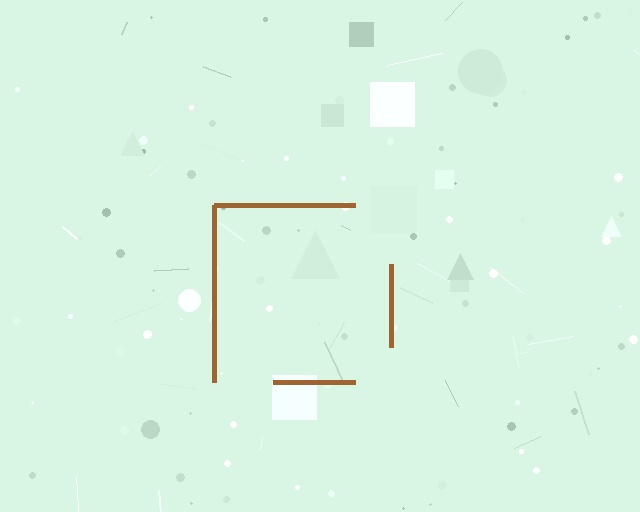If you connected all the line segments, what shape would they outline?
They would outline a square.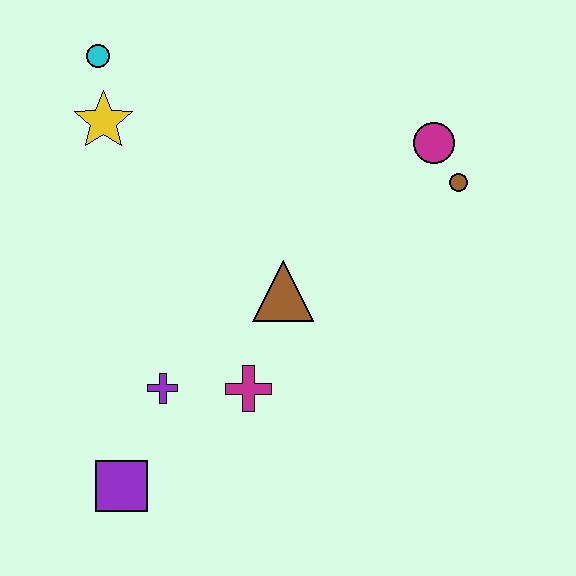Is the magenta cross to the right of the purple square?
Yes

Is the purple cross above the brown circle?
No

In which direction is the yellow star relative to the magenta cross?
The yellow star is above the magenta cross.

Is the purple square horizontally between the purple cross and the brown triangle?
No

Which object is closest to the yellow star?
The cyan circle is closest to the yellow star.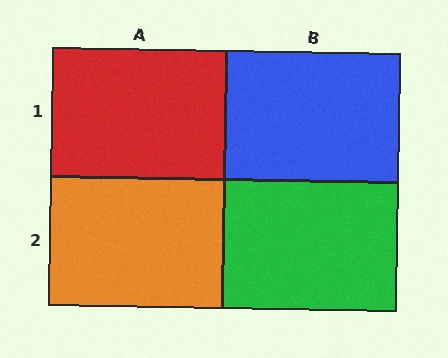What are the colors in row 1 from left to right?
Red, blue.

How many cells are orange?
1 cell is orange.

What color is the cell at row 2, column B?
Green.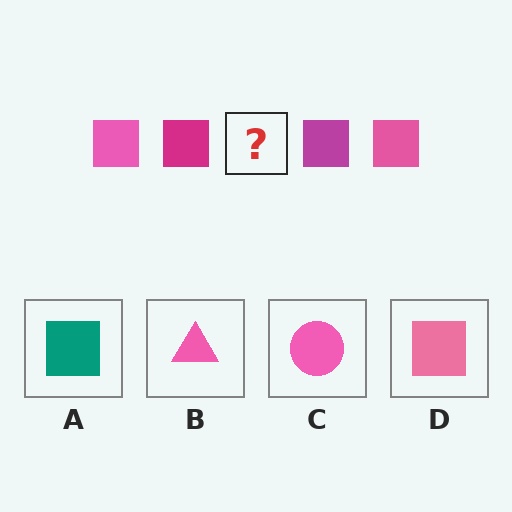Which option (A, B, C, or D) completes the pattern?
D.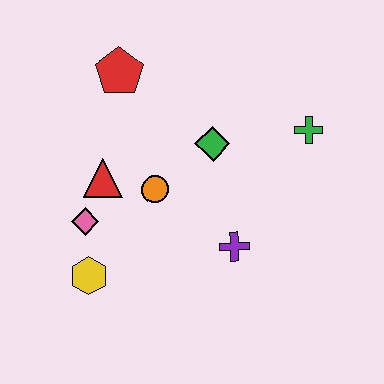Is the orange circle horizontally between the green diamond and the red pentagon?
Yes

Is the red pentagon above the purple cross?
Yes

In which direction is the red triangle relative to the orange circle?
The red triangle is to the left of the orange circle.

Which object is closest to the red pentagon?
The red triangle is closest to the red pentagon.